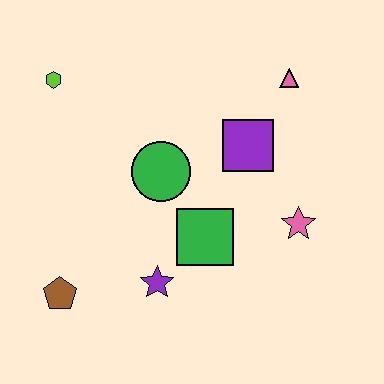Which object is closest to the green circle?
The green square is closest to the green circle.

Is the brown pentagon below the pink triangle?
Yes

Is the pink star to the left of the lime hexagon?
No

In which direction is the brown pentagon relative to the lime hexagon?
The brown pentagon is below the lime hexagon.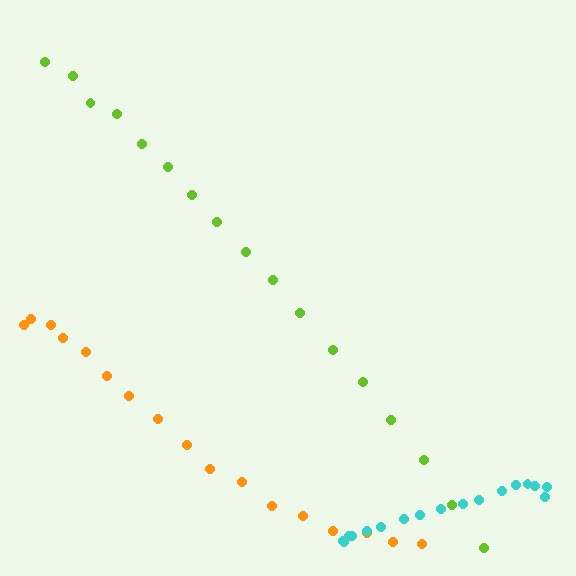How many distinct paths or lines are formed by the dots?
There are 3 distinct paths.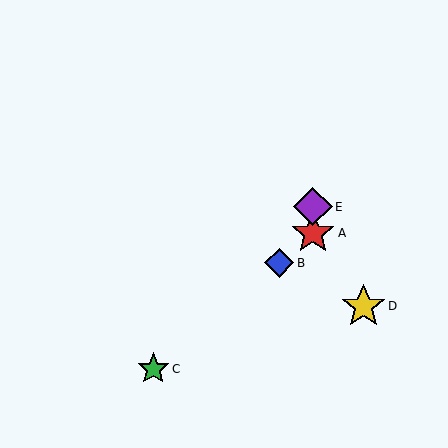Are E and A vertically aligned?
Yes, both are at x≈313.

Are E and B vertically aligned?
No, E is at x≈313 and B is at x≈279.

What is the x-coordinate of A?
Object A is at x≈313.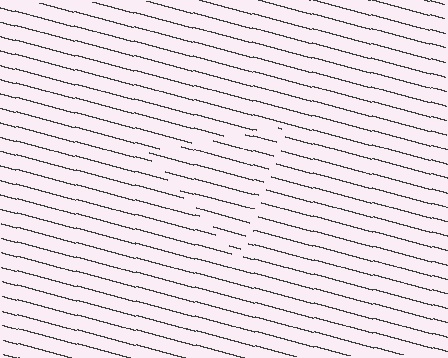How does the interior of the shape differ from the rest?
The interior of the shape contains the same grating, shifted by half a period — the contour is defined by the phase discontinuity where line-ends from the inner and outer gratings abut.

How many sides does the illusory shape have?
3 sides — the line-ends trace a triangle.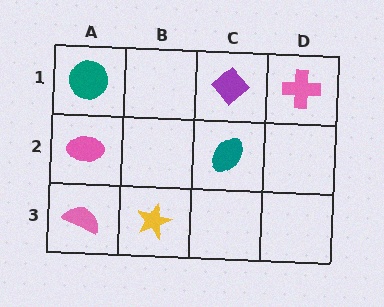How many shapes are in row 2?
2 shapes.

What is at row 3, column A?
A pink semicircle.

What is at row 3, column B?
A yellow star.